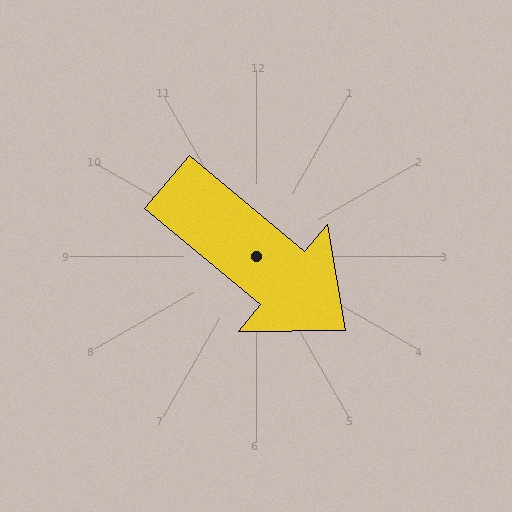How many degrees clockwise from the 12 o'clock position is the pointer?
Approximately 130 degrees.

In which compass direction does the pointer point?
Southeast.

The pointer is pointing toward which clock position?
Roughly 4 o'clock.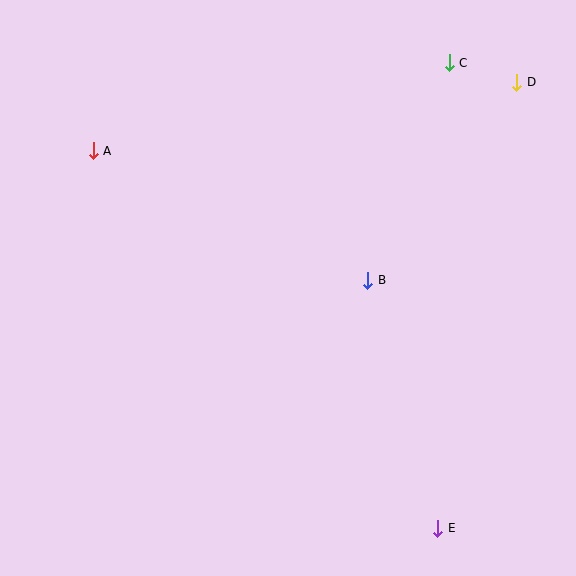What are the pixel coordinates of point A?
Point A is at (93, 151).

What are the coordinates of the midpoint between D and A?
The midpoint between D and A is at (305, 116).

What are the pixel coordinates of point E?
Point E is at (438, 528).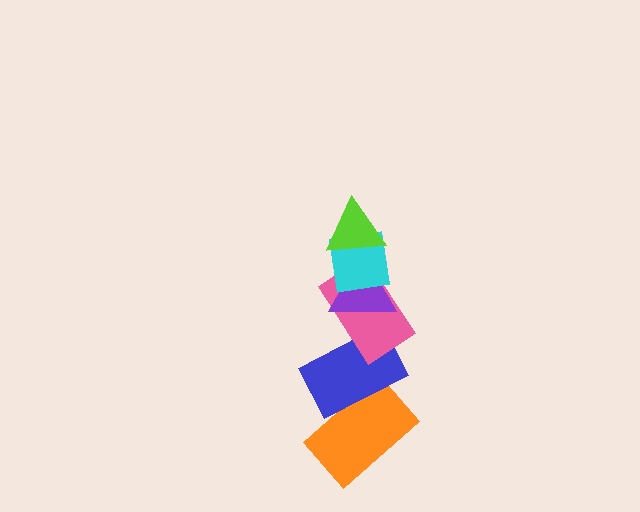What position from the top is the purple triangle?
The purple triangle is 3rd from the top.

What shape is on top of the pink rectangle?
The purple triangle is on top of the pink rectangle.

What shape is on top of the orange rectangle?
The blue rectangle is on top of the orange rectangle.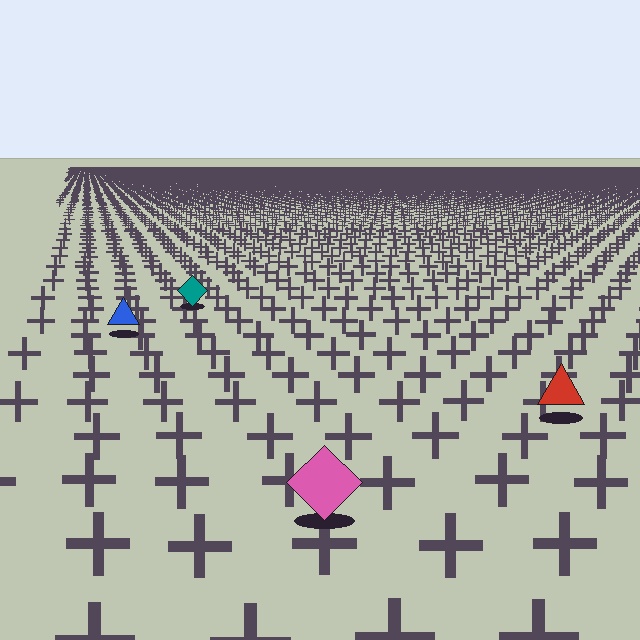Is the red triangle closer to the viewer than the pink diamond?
No. The pink diamond is closer — you can tell from the texture gradient: the ground texture is coarser near it.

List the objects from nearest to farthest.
From nearest to farthest: the pink diamond, the red triangle, the blue triangle, the teal diamond.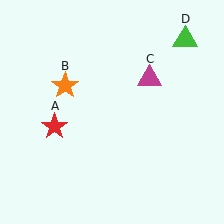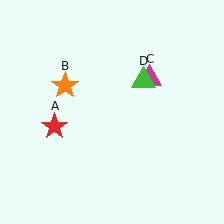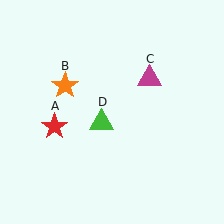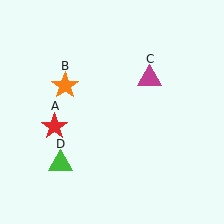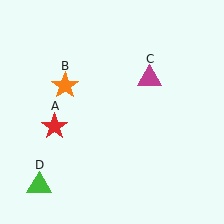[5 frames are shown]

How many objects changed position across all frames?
1 object changed position: green triangle (object D).